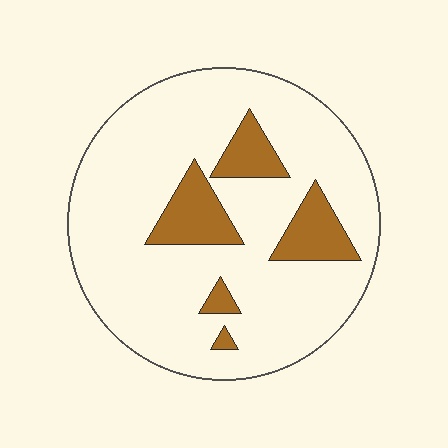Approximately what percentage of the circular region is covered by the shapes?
Approximately 15%.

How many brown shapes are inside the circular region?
5.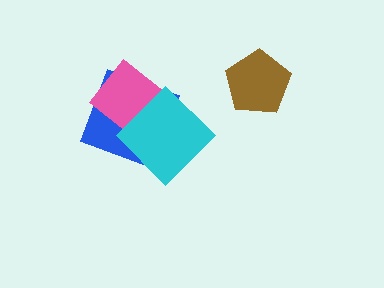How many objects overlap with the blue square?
2 objects overlap with the blue square.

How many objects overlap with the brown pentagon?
0 objects overlap with the brown pentagon.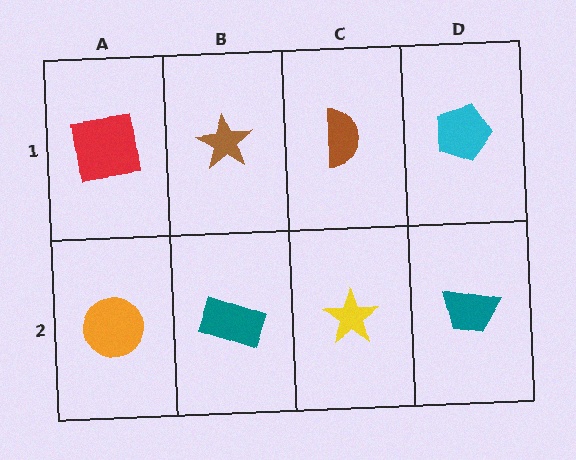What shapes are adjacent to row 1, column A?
An orange circle (row 2, column A), a brown star (row 1, column B).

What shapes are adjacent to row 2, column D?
A cyan pentagon (row 1, column D), a yellow star (row 2, column C).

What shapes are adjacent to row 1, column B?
A teal rectangle (row 2, column B), a red square (row 1, column A), a brown semicircle (row 1, column C).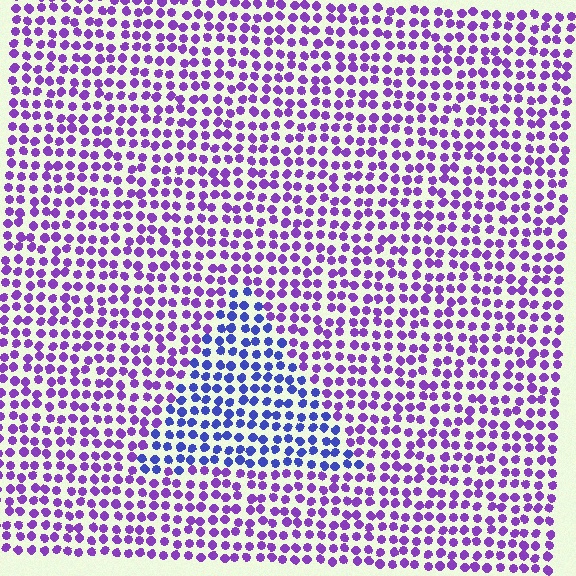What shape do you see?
I see a triangle.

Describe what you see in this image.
The image is filled with small purple elements in a uniform arrangement. A triangle-shaped region is visible where the elements are tinted to a slightly different hue, forming a subtle color boundary.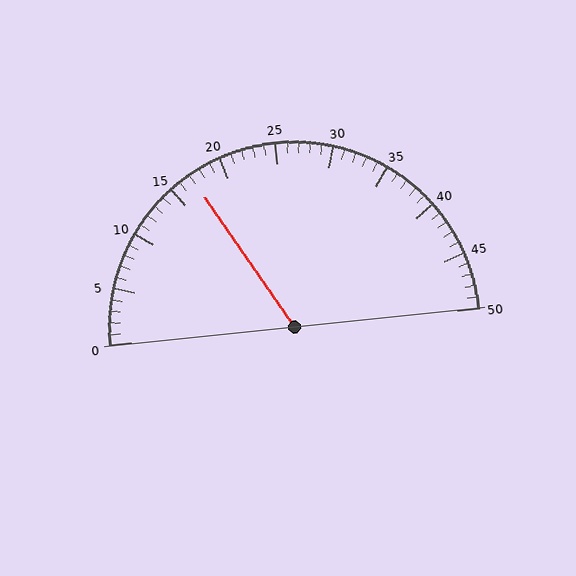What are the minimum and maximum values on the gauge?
The gauge ranges from 0 to 50.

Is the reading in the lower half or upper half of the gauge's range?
The reading is in the lower half of the range (0 to 50).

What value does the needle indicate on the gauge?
The needle indicates approximately 17.